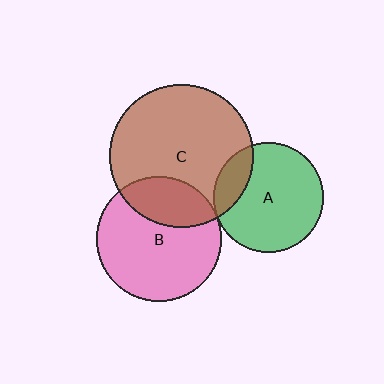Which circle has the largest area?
Circle C (brown).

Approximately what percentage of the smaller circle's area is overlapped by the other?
Approximately 5%.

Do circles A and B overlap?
Yes.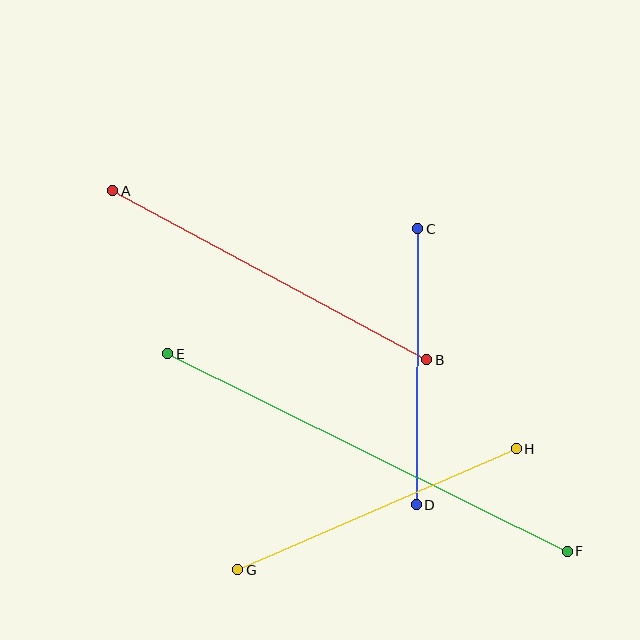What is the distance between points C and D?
The distance is approximately 276 pixels.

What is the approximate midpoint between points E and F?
The midpoint is at approximately (367, 452) pixels.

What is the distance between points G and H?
The distance is approximately 304 pixels.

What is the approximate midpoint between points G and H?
The midpoint is at approximately (377, 509) pixels.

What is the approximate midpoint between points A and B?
The midpoint is at approximately (270, 275) pixels.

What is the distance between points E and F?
The distance is approximately 446 pixels.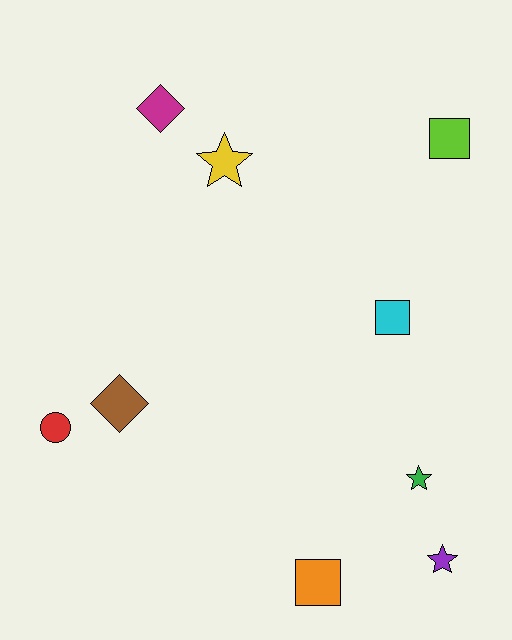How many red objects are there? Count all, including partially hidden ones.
There is 1 red object.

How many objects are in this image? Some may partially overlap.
There are 9 objects.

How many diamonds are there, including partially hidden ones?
There are 2 diamonds.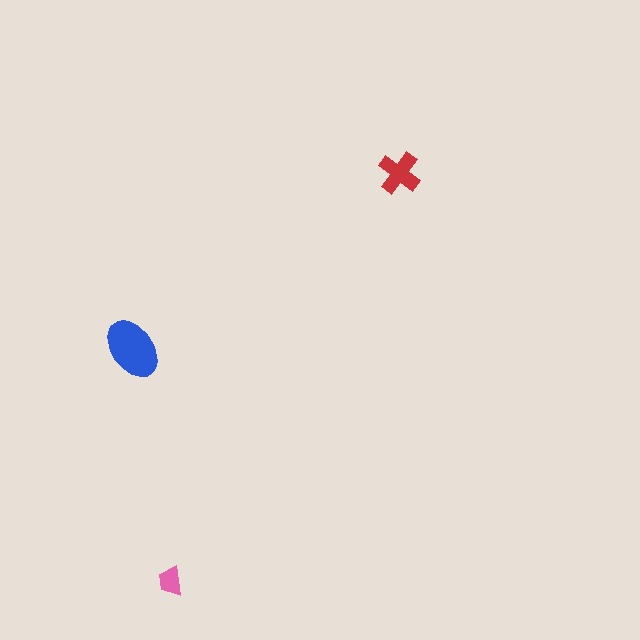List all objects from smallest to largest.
The pink trapezoid, the red cross, the blue ellipse.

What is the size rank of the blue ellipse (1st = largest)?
1st.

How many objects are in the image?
There are 3 objects in the image.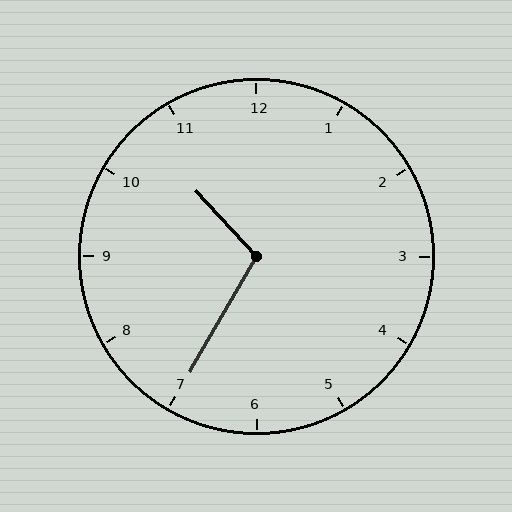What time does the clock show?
10:35.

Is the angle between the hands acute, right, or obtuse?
It is obtuse.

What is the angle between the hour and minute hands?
Approximately 108 degrees.